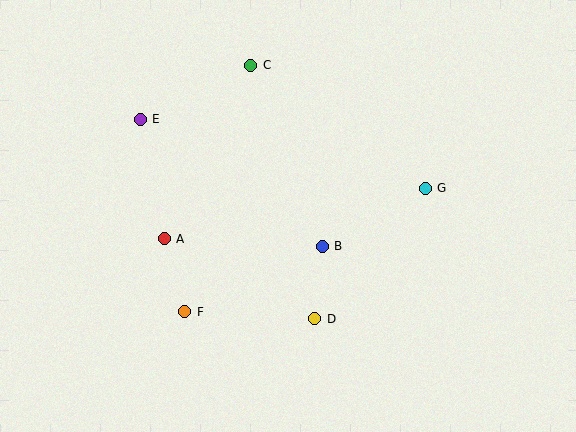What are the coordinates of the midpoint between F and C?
The midpoint between F and C is at (218, 188).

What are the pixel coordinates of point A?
Point A is at (164, 239).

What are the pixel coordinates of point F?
Point F is at (185, 312).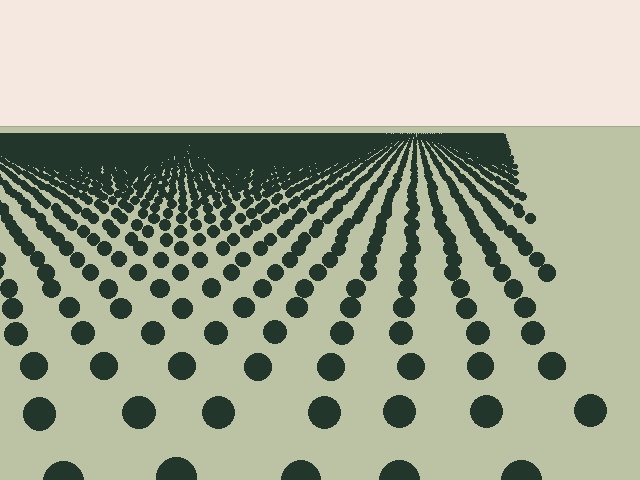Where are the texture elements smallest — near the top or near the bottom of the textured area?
Near the top.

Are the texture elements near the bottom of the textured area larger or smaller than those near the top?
Larger. Near the bottom, elements are closer to the viewer and appear at a bigger on-screen size.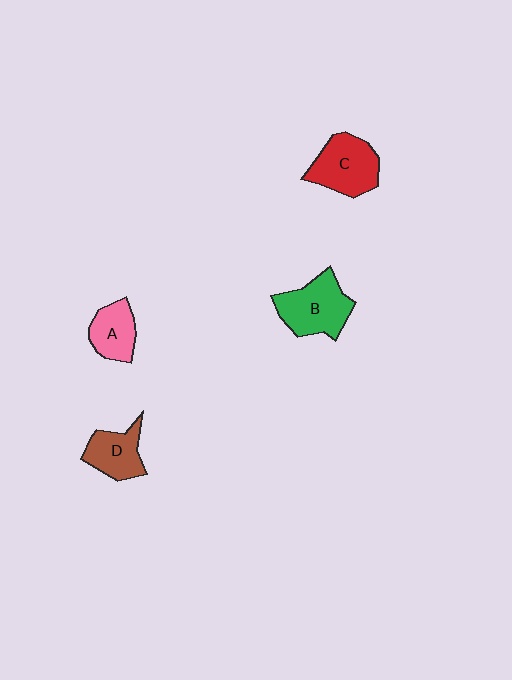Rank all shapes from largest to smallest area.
From largest to smallest: B (green), C (red), D (brown), A (pink).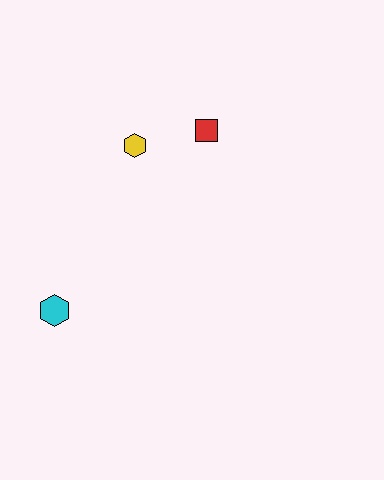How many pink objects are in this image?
There are no pink objects.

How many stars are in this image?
There are no stars.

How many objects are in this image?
There are 3 objects.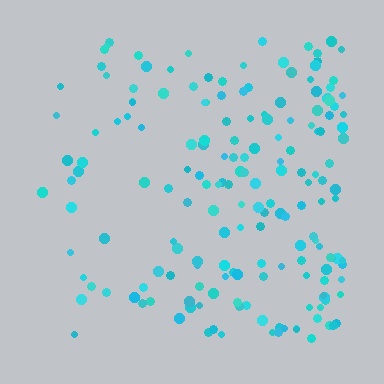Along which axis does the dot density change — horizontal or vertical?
Horizontal.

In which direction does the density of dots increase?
From left to right, with the right side densest.